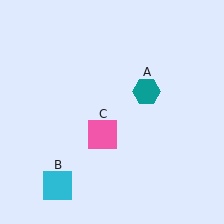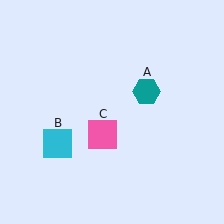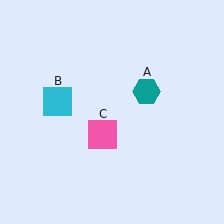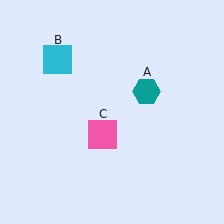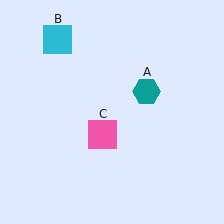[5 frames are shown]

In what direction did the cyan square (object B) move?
The cyan square (object B) moved up.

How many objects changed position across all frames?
1 object changed position: cyan square (object B).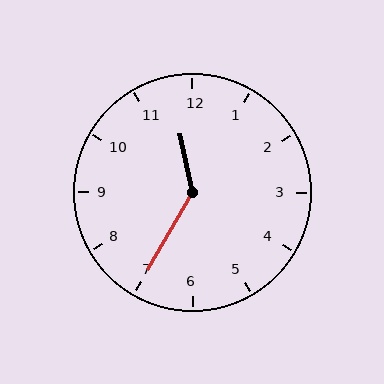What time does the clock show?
11:35.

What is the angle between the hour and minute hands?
Approximately 138 degrees.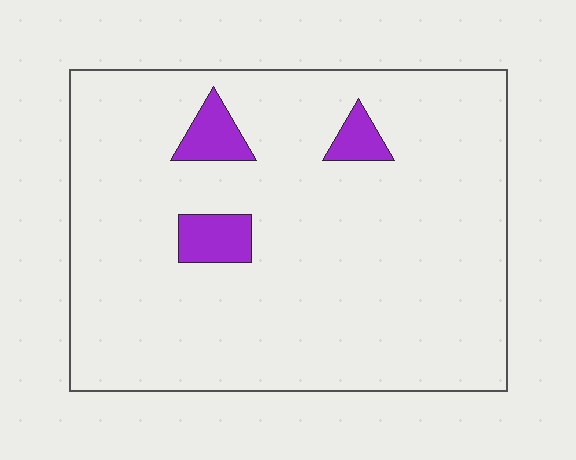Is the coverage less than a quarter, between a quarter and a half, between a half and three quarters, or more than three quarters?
Less than a quarter.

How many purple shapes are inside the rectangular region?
3.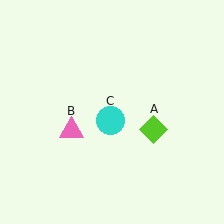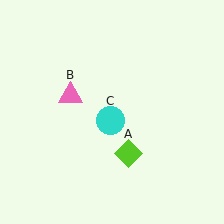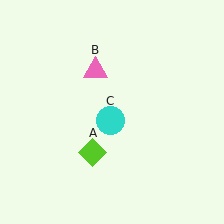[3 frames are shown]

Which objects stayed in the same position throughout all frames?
Cyan circle (object C) remained stationary.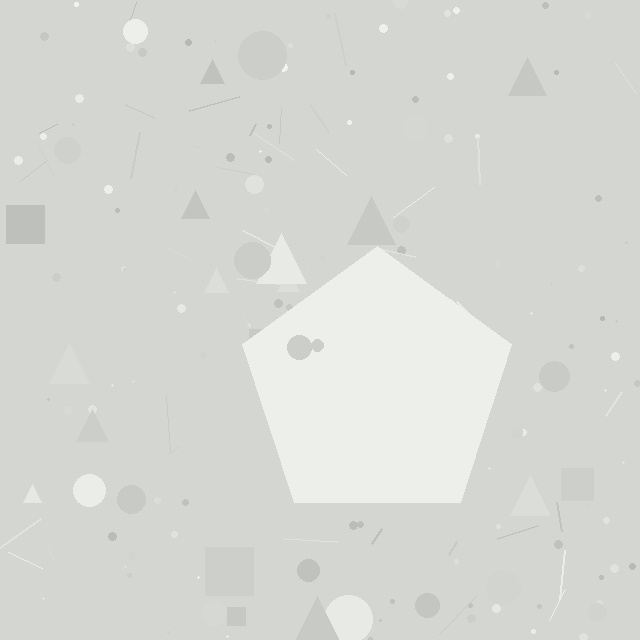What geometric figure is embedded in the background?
A pentagon is embedded in the background.